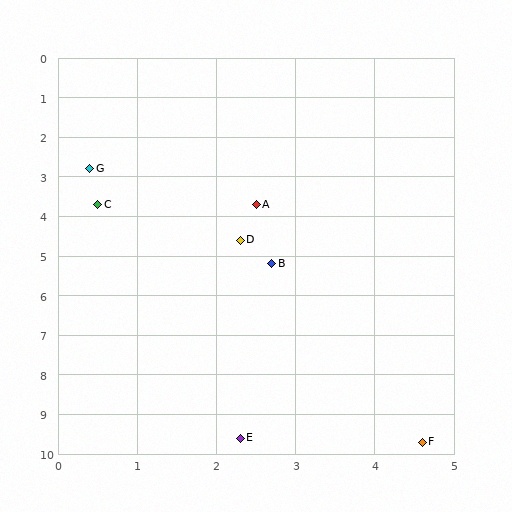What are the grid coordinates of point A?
Point A is at approximately (2.5, 3.7).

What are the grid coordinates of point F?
Point F is at approximately (4.6, 9.7).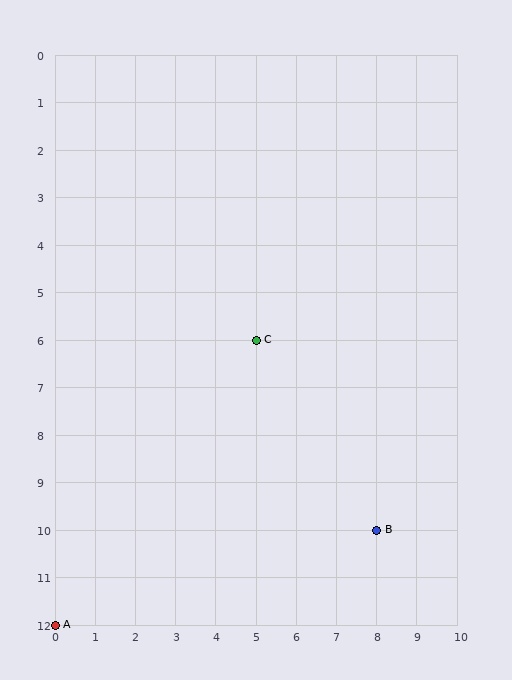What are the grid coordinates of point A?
Point A is at grid coordinates (0, 12).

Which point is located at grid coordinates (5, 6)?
Point C is at (5, 6).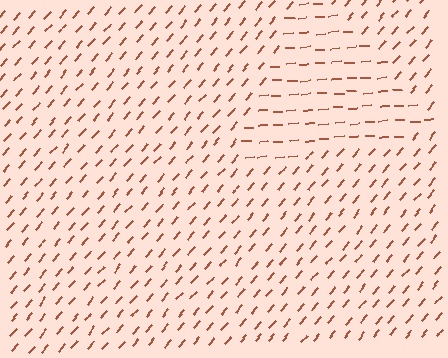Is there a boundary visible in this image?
Yes, there is a texture boundary formed by a change in line orientation.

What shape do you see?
I see a triangle.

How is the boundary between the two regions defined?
The boundary is defined purely by a change in line orientation (approximately 45 degrees difference). All lines are the same color and thickness.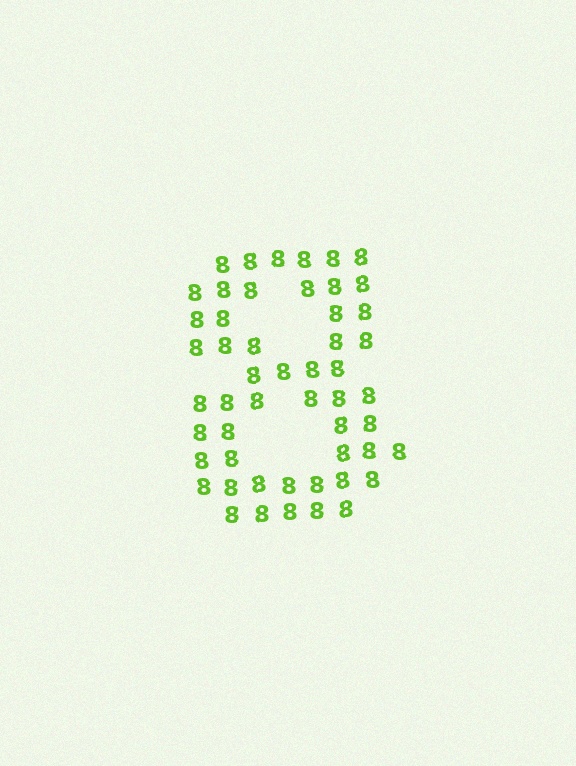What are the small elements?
The small elements are digit 8's.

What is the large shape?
The large shape is the digit 8.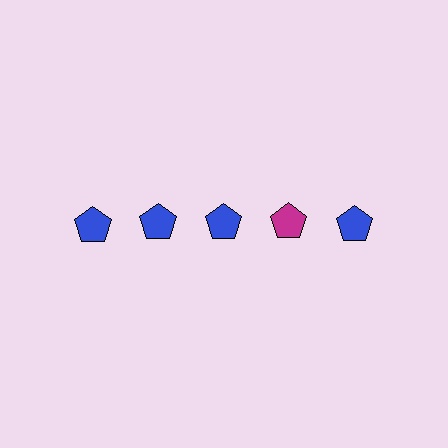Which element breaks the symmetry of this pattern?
The magenta pentagon in the top row, second from right column breaks the symmetry. All other shapes are blue pentagons.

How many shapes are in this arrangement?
There are 5 shapes arranged in a grid pattern.